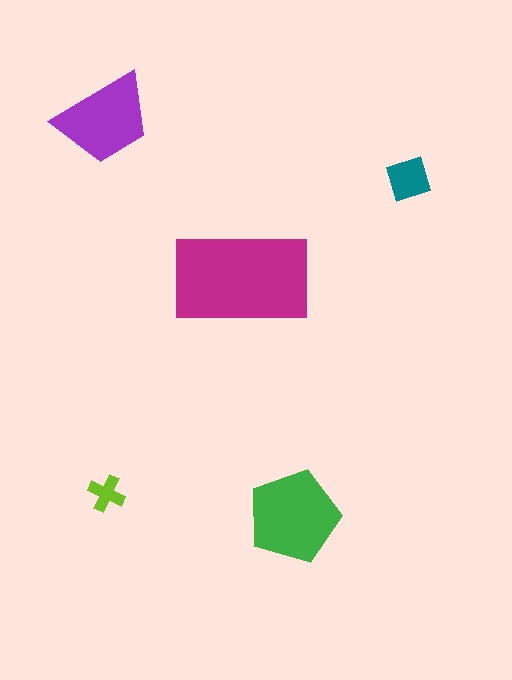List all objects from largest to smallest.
The magenta rectangle, the green pentagon, the purple trapezoid, the teal diamond, the lime cross.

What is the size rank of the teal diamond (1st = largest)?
4th.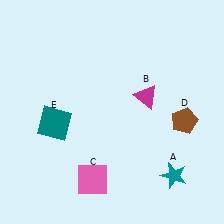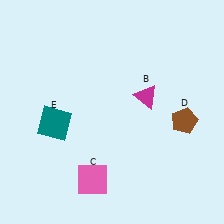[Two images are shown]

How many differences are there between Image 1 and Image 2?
There is 1 difference between the two images.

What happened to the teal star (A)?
The teal star (A) was removed in Image 2. It was in the bottom-right area of Image 1.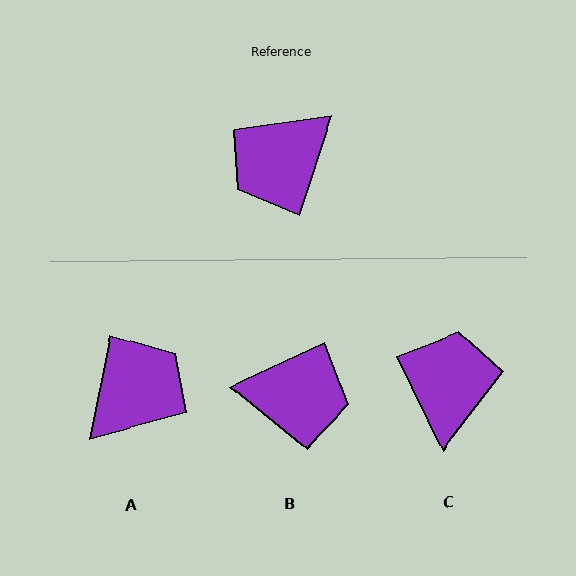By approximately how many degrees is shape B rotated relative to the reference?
Approximately 133 degrees counter-clockwise.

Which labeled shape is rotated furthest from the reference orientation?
A, about 174 degrees away.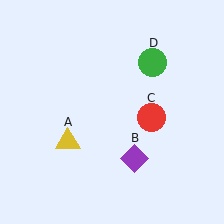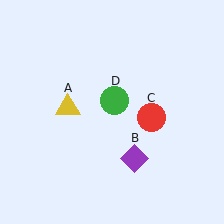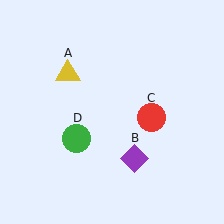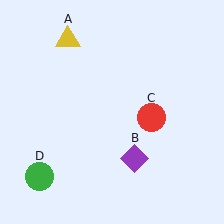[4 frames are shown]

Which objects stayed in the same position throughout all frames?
Purple diamond (object B) and red circle (object C) remained stationary.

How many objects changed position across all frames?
2 objects changed position: yellow triangle (object A), green circle (object D).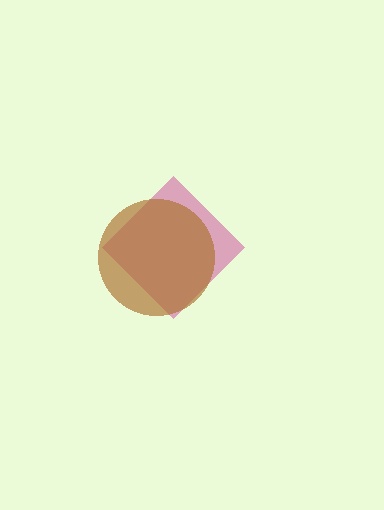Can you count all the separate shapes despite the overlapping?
Yes, there are 2 separate shapes.